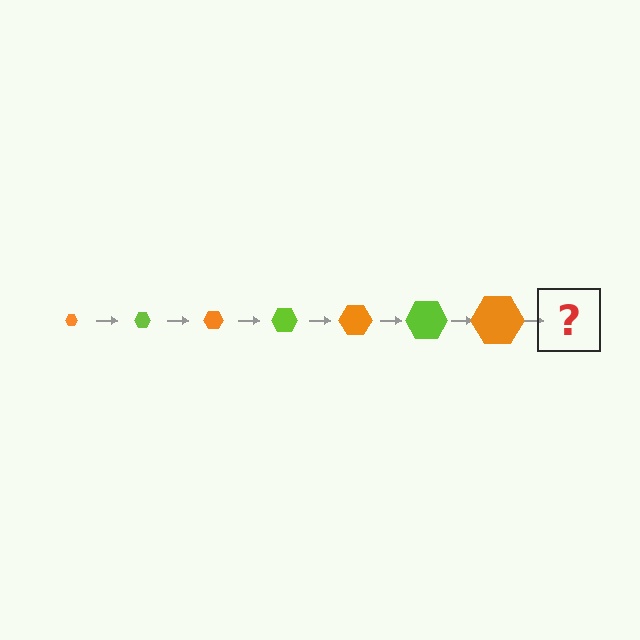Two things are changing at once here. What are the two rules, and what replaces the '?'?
The two rules are that the hexagon grows larger each step and the color cycles through orange and lime. The '?' should be a lime hexagon, larger than the previous one.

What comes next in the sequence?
The next element should be a lime hexagon, larger than the previous one.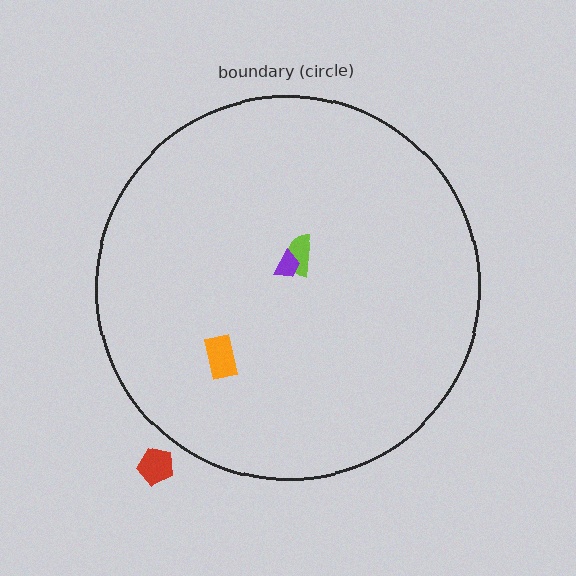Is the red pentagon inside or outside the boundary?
Outside.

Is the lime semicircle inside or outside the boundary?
Inside.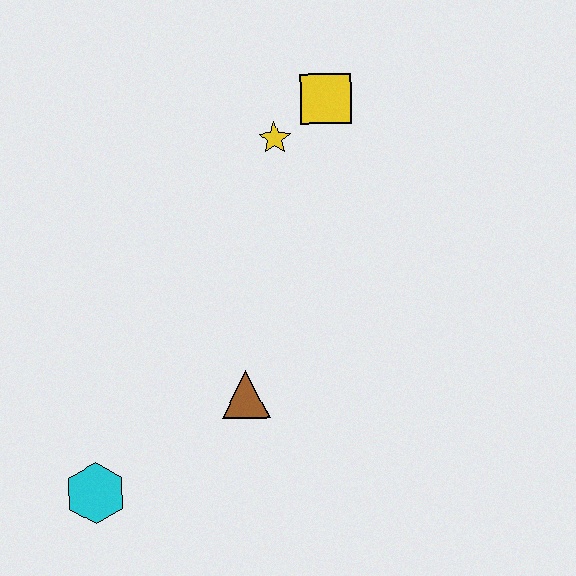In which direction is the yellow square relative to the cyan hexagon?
The yellow square is above the cyan hexagon.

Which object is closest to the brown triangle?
The cyan hexagon is closest to the brown triangle.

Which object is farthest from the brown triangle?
The yellow square is farthest from the brown triangle.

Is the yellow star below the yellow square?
Yes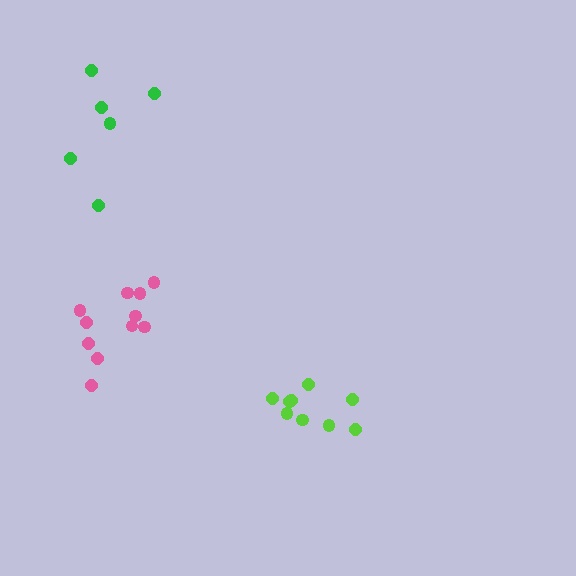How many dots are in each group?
Group 1: 6 dots, Group 2: 9 dots, Group 3: 11 dots (26 total).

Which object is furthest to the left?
The green cluster is leftmost.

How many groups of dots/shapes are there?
There are 3 groups.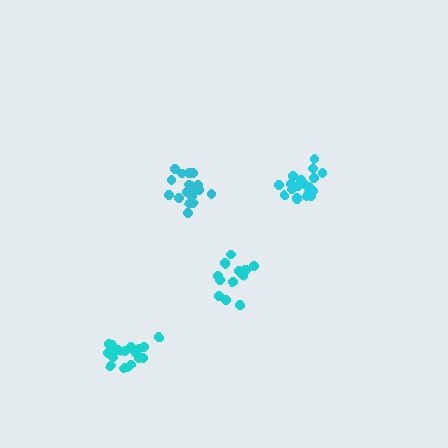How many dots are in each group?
Group 1: 19 dots, Group 2: 19 dots, Group 3: 13 dots, Group 4: 19 dots (70 total).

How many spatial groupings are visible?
There are 4 spatial groupings.